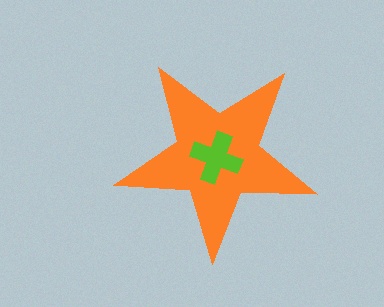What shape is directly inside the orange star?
The lime cross.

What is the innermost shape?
The lime cross.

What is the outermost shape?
The orange star.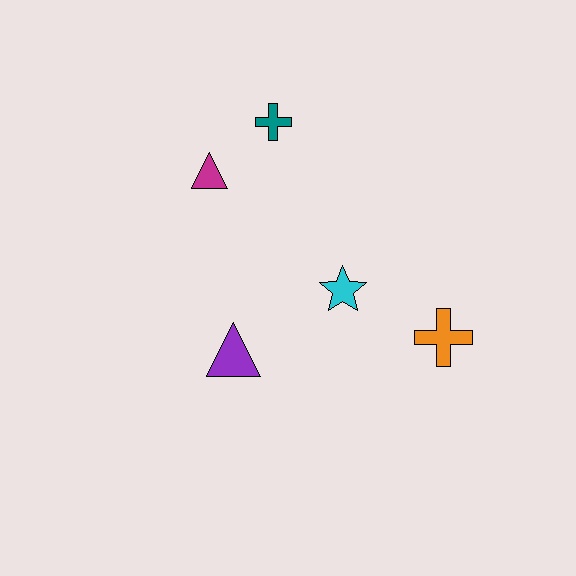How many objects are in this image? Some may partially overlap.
There are 5 objects.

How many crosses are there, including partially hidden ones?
There are 2 crosses.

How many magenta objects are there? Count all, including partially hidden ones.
There is 1 magenta object.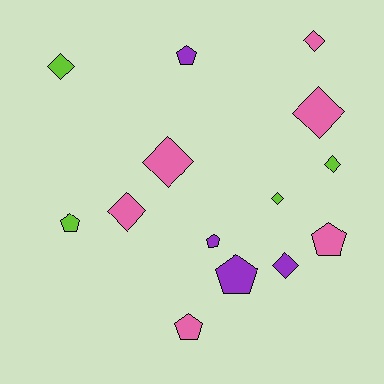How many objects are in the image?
There are 14 objects.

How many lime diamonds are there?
There are 3 lime diamonds.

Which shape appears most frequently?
Diamond, with 8 objects.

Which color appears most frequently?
Pink, with 6 objects.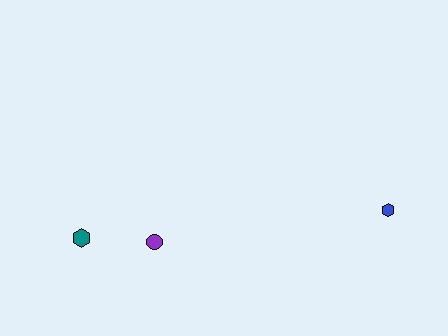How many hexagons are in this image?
There are 2 hexagons.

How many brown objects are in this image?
There are no brown objects.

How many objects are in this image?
There are 3 objects.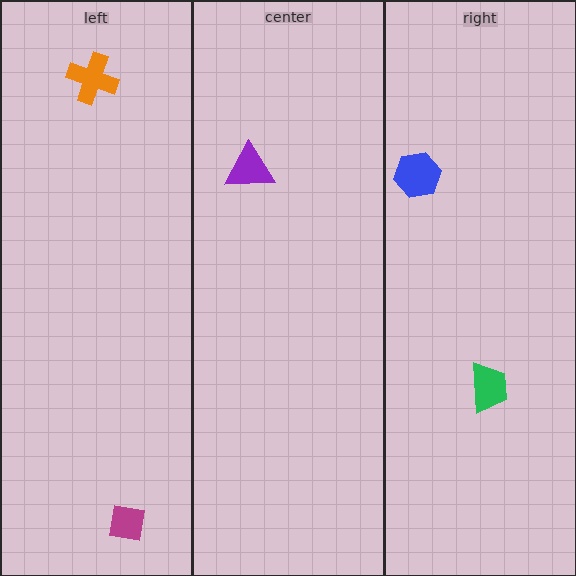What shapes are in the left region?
The orange cross, the magenta square.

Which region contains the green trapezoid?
The right region.